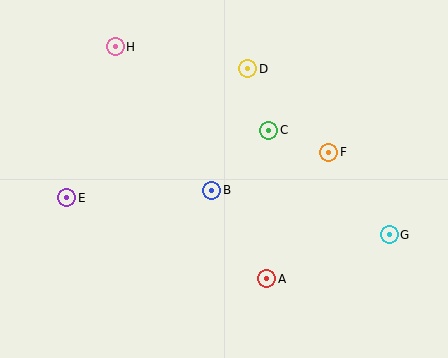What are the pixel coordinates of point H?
Point H is at (115, 47).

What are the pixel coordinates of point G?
Point G is at (389, 235).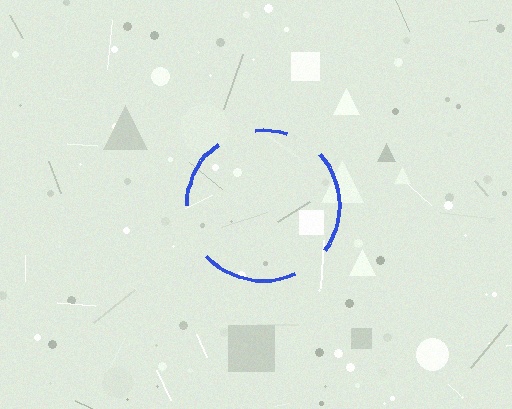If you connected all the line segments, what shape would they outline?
They would outline a circle.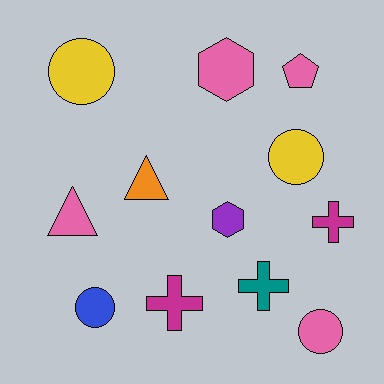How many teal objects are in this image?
There is 1 teal object.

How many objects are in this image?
There are 12 objects.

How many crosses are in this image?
There are 3 crosses.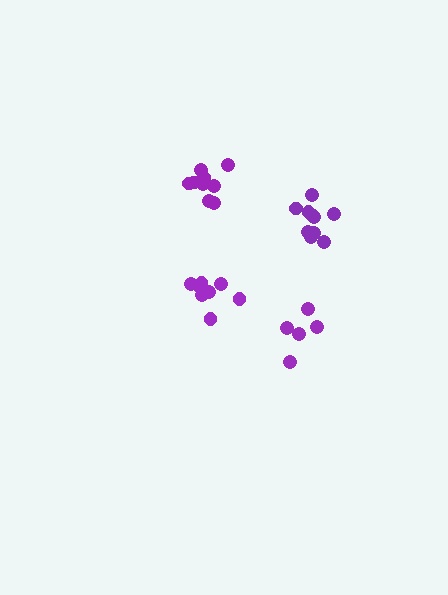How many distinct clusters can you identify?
There are 4 distinct clusters.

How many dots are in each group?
Group 1: 5 dots, Group 2: 9 dots, Group 3: 9 dots, Group 4: 10 dots (33 total).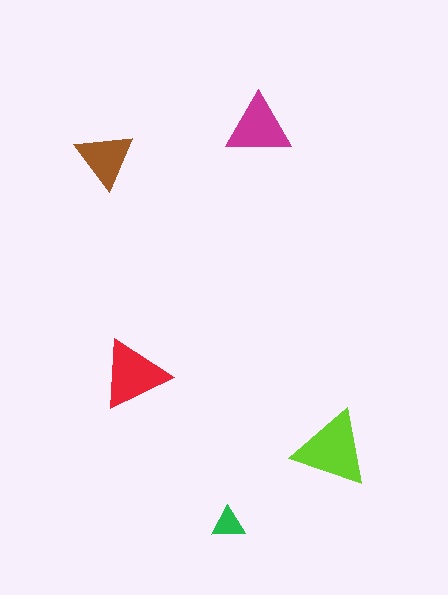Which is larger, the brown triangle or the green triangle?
The brown one.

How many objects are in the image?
There are 5 objects in the image.